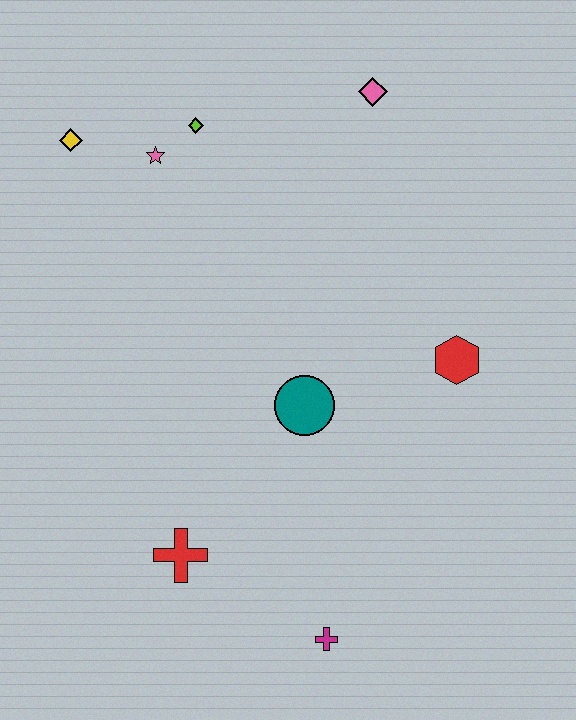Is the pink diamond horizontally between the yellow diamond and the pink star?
No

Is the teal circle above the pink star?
No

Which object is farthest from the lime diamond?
The magenta cross is farthest from the lime diamond.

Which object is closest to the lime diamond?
The pink star is closest to the lime diamond.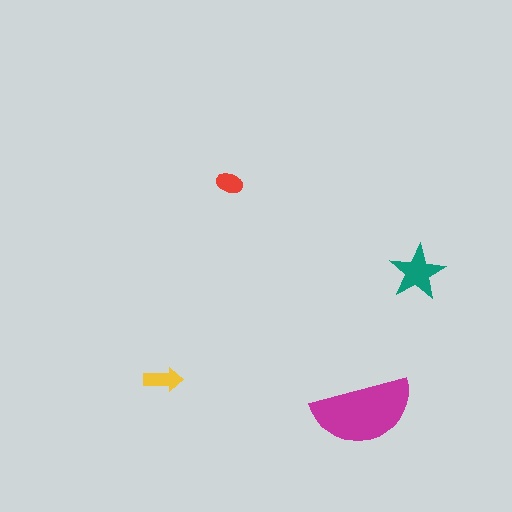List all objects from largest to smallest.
The magenta semicircle, the teal star, the yellow arrow, the red ellipse.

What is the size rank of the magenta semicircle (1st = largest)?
1st.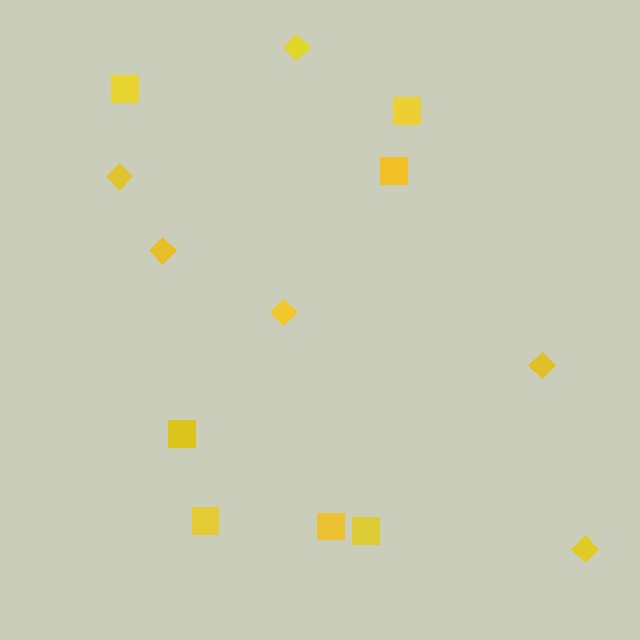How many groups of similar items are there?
There are 2 groups: one group of squares (7) and one group of diamonds (6).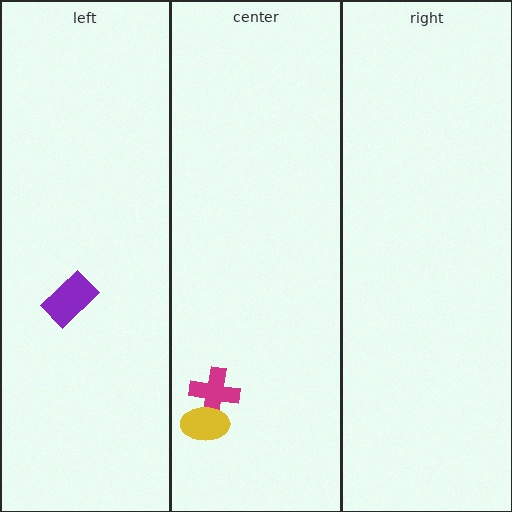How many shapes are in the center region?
2.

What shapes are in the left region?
The purple rectangle.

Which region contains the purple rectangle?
The left region.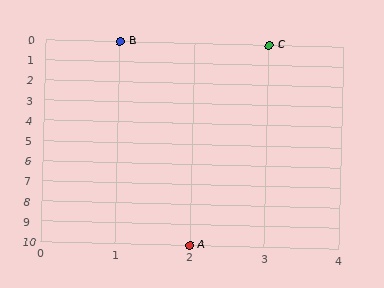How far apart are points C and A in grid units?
Points C and A are 1 column and 10 rows apart (about 10.0 grid units diagonally).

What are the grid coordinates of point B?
Point B is at grid coordinates (1, 0).